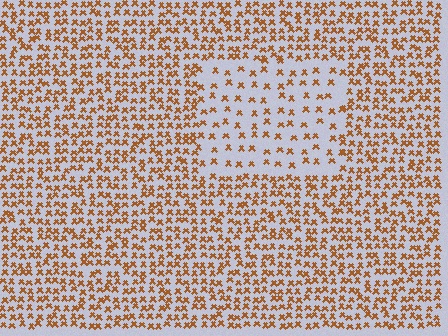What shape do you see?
I see a rectangle.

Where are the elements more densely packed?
The elements are more densely packed outside the rectangle boundary.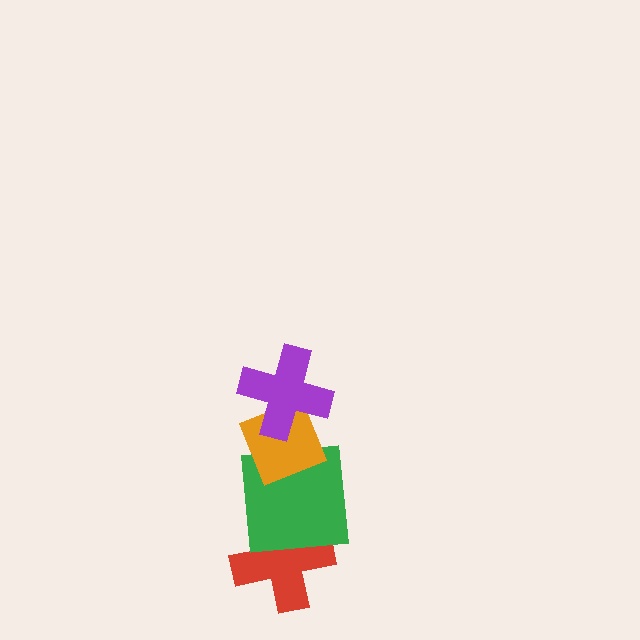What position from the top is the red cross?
The red cross is 4th from the top.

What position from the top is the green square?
The green square is 3rd from the top.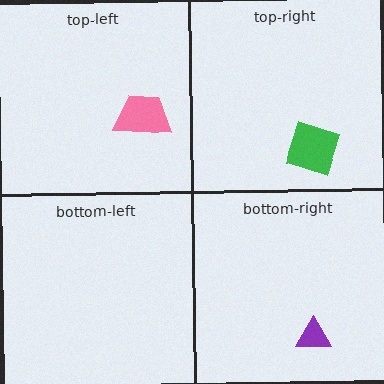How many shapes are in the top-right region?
1.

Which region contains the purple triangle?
The bottom-right region.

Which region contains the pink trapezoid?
The top-left region.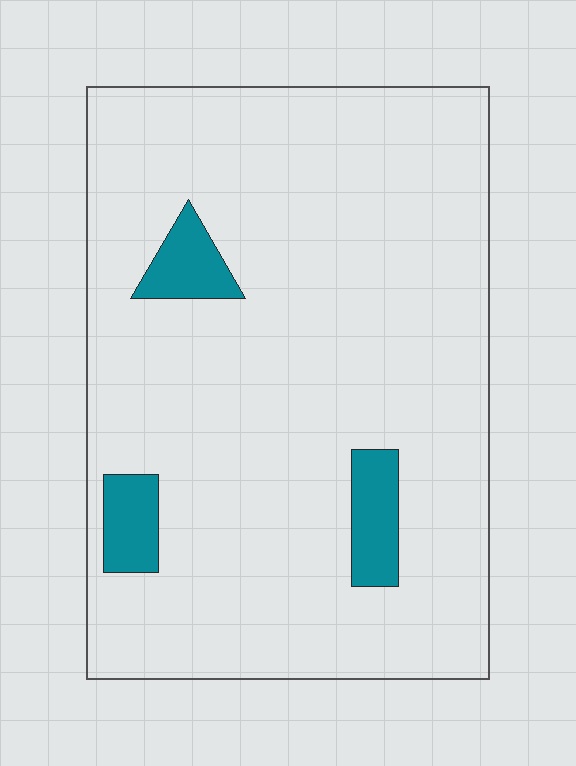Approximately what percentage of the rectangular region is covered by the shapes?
Approximately 10%.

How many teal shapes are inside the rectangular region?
3.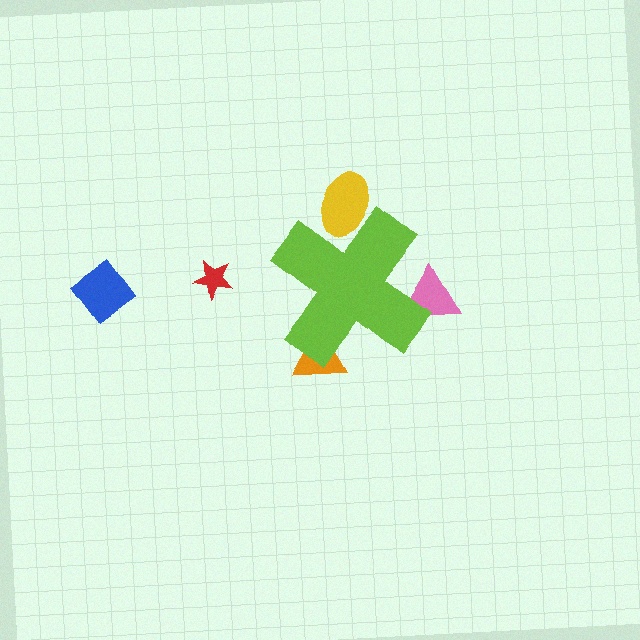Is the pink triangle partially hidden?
Yes, the pink triangle is partially hidden behind the lime cross.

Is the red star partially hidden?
No, the red star is fully visible.